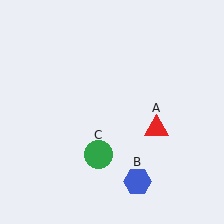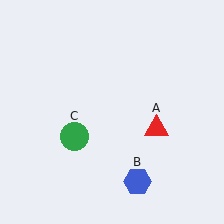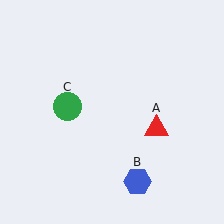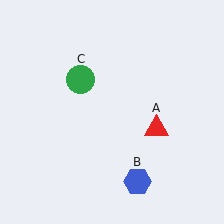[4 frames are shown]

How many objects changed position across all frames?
1 object changed position: green circle (object C).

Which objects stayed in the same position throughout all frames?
Red triangle (object A) and blue hexagon (object B) remained stationary.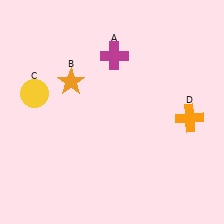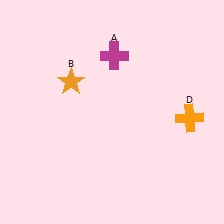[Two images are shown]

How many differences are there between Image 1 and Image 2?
There is 1 difference between the two images.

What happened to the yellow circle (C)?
The yellow circle (C) was removed in Image 2. It was in the top-left area of Image 1.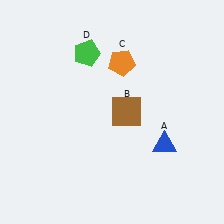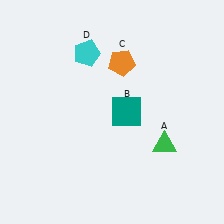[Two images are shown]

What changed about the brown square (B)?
In Image 1, B is brown. In Image 2, it changed to teal.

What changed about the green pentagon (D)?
In Image 1, D is green. In Image 2, it changed to cyan.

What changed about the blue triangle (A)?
In Image 1, A is blue. In Image 2, it changed to green.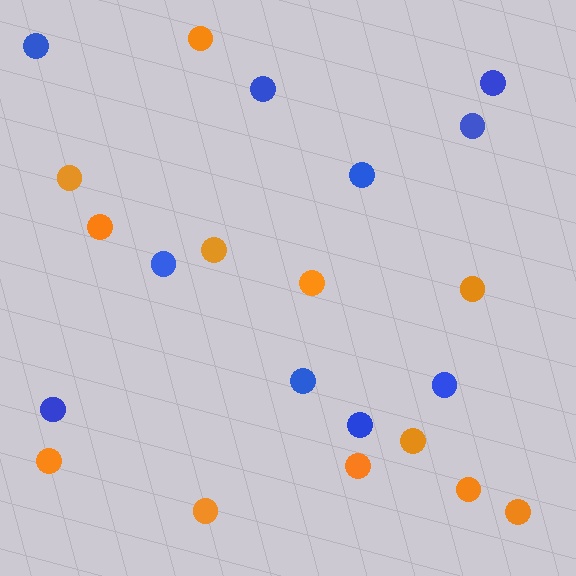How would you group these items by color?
There are 2 groups: one group of blue circles (10) and one group of orange circles (12).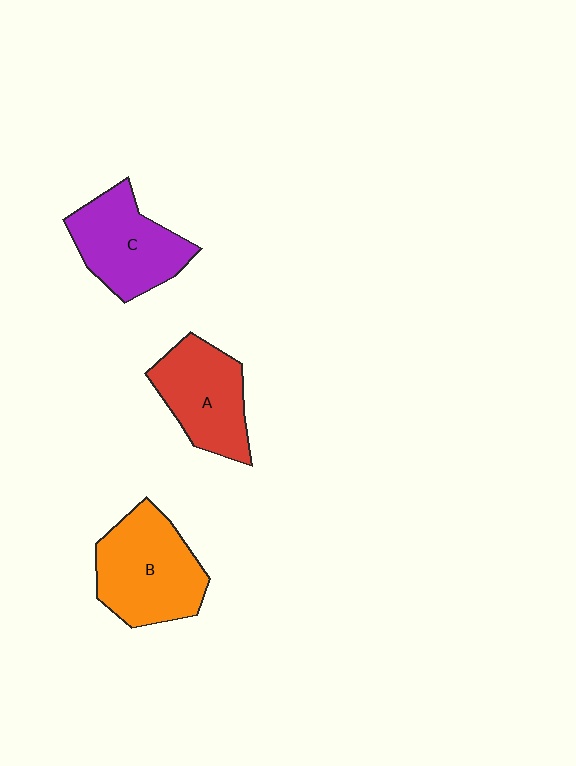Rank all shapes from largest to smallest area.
From largest to smallest: B (orange), C (purple), A (red).